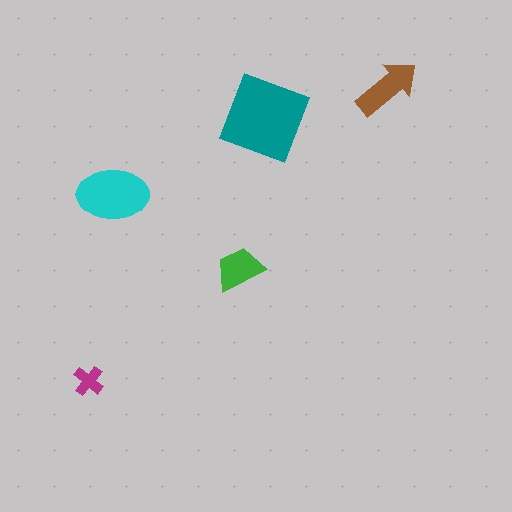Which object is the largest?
The teal diamond.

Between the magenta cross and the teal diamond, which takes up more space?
The teal diamond.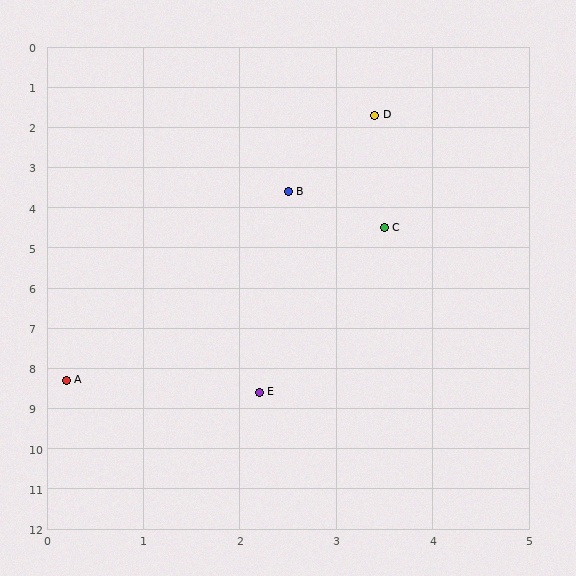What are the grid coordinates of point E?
Point E is at approximately (2.2, 8.6).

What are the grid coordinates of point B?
Point B is at approximately (2.5, 3.6).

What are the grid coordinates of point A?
Point A is at approximately (0.2, 8.3).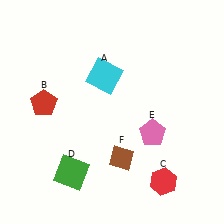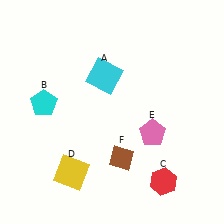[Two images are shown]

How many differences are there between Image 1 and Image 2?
There are 2 differences between the two images.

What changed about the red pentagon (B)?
In Image 1, B is red. In Image 2, it changed to cyan.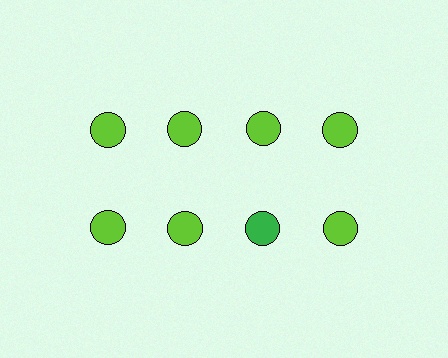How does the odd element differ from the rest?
It has a different color: green instead of lime.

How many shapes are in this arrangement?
There are 8 shapes arranged in a grid pattern.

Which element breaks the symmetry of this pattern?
The green circle in the second row, center column breaks the symmetry. All other shapes are lime circles.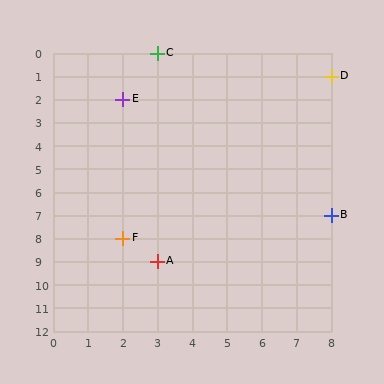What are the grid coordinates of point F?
Point F is at grid coordinates (2, 8).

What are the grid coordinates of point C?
Point C is at grid coordinates (3, 0).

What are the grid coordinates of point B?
Point B is at grid coordinates (8, 7).